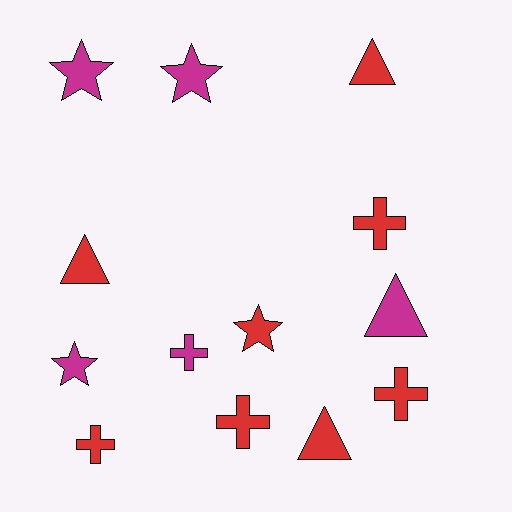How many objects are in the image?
There are 13 objects.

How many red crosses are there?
There are 4 red crosses.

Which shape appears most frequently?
Cross, with 5 objects.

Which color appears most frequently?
Red, with 8 objects.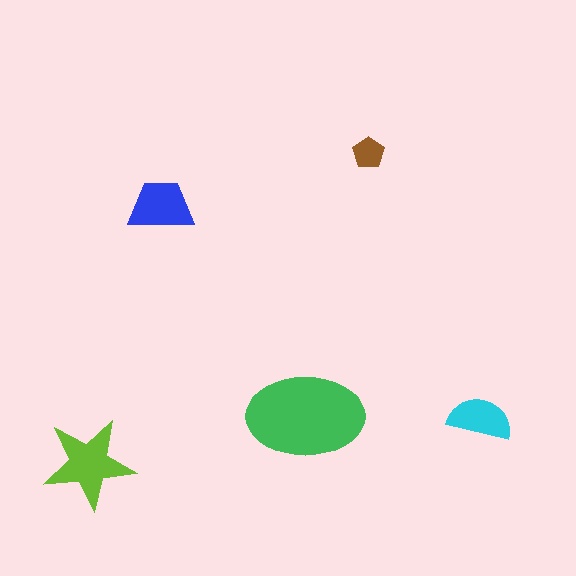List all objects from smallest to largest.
The brown pentagon, the cyan semicircle, the blue trapezoid, the lime star, the green ellipse.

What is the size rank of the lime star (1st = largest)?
2nd.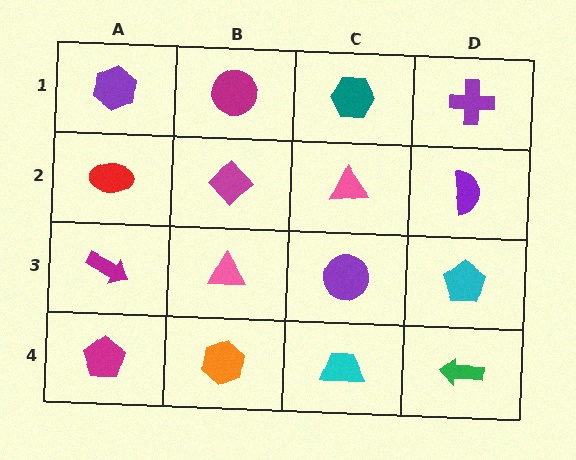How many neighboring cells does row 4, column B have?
3.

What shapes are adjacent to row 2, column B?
A magenta circle (row 1, column B), a pink triangle (row 3, column B), a red ellipse (row 2, column A), a pink triangle (row 2, column C).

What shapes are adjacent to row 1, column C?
A pink triangle (row 2, column C), a magenta circle (row 1, column B), a purple cross (row 1, column D).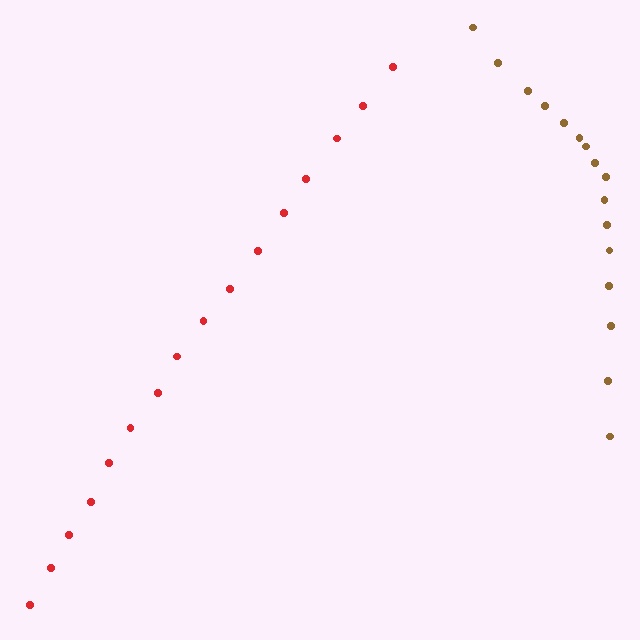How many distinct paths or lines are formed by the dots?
There are 2 distinct paths.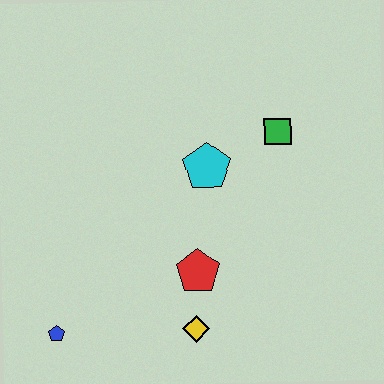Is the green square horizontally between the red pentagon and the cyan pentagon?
No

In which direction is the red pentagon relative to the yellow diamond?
The red pentagon is above the yellow diamond.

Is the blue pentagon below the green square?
Yes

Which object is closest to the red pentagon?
The yellow diamond is closest to the red pentagon.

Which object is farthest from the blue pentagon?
The green square is farthest from the blue pentagon.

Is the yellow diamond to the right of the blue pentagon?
Yes